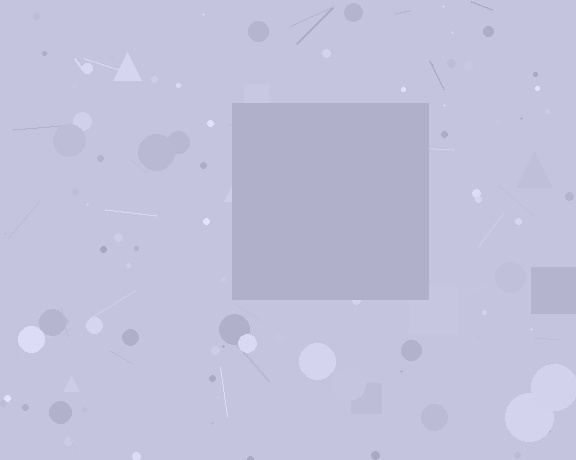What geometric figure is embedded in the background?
A square is embedded in the background.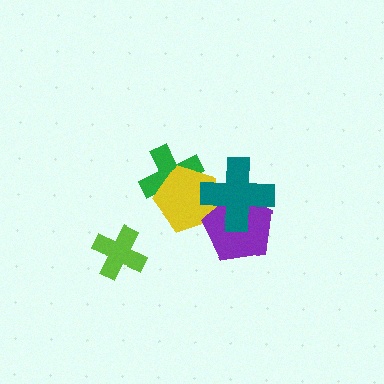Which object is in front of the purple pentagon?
The teal cross is in front of the purple pentagon.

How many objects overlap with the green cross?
1 object overlaps with the green cross.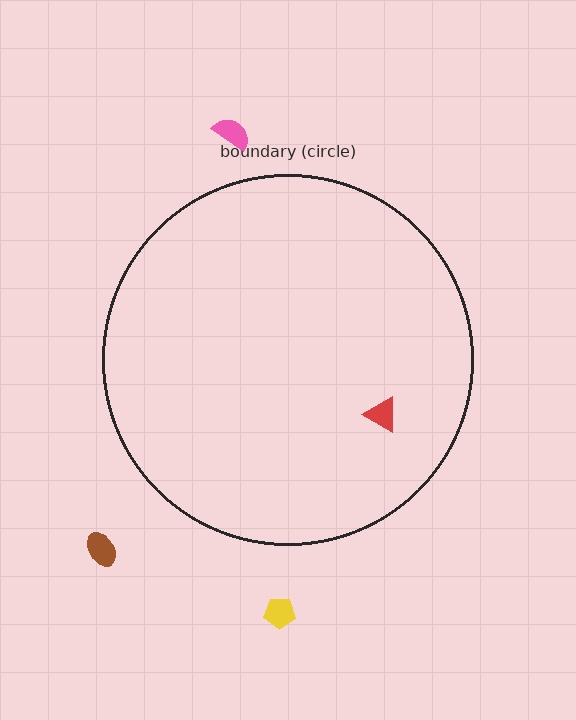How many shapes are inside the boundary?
1 inside, 3 outside.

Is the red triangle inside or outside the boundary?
Inside.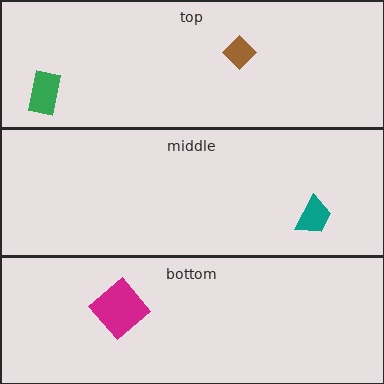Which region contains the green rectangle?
The top region.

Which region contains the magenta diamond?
The bottom region.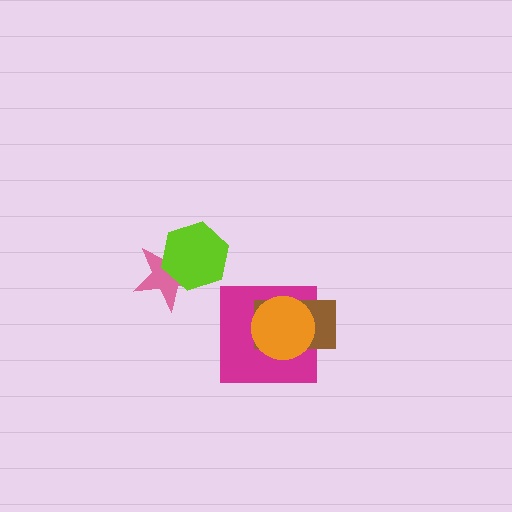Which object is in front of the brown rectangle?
The orange circle is in front of the brown rectangle.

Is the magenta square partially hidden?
Yes, it is partially covered by another shape.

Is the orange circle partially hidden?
No, no other shape covers it.